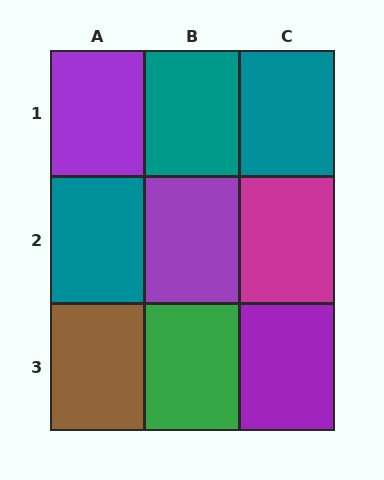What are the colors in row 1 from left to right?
Purple, teal, teal.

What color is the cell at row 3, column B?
Green.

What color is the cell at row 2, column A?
Teal.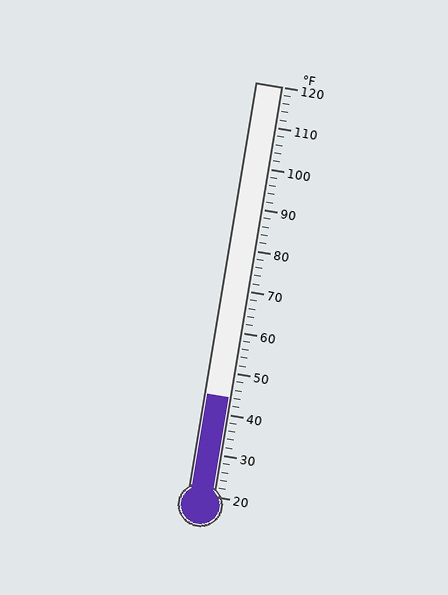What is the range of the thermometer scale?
The thermometer scale ranges from 20°F to 120°F.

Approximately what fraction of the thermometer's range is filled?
The thermometer is filled to approximately 25% of its range.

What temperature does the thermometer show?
The thermometer shows approximately 44°F.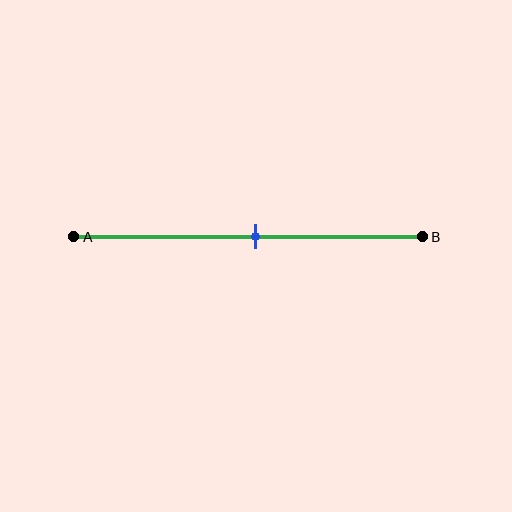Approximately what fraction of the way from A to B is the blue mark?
The blue mark is approximately 50% of the way from A to B.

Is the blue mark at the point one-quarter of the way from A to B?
No, the mark is at about 50% from A, not at the 25% one-quarter point.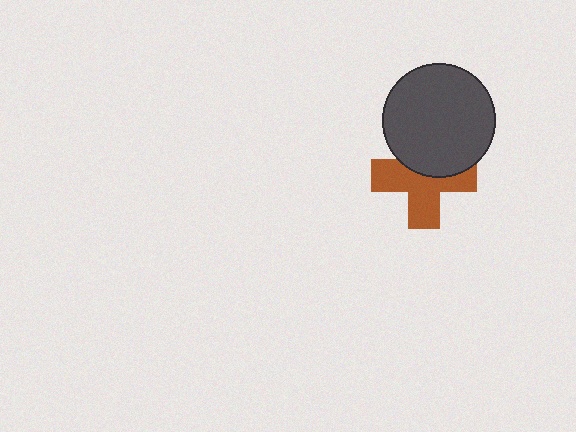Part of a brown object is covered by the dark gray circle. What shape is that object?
It is a cross.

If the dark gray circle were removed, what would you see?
You would see the complete brown cross.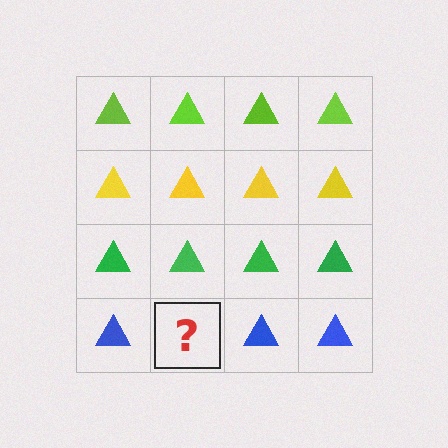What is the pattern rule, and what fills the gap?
The rule is that each row has a consistent color. The gap should be filled with a blue triangle.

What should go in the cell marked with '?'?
The missing cell should contain a blue triangle.